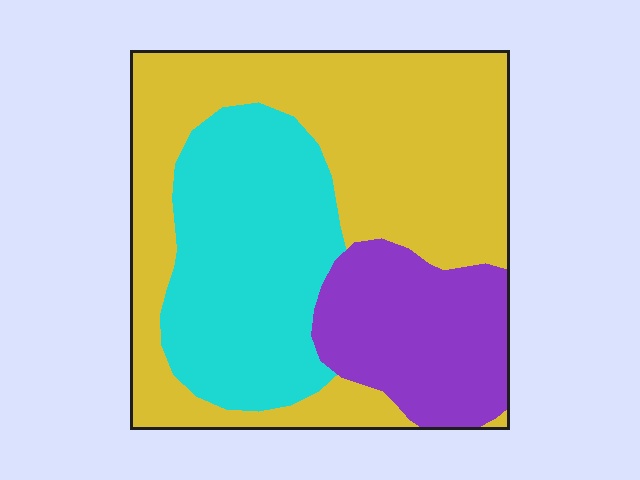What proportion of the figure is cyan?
Cyan covers about 30% of the figure.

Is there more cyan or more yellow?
Yellow.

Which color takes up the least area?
Purple, at roughly 20%.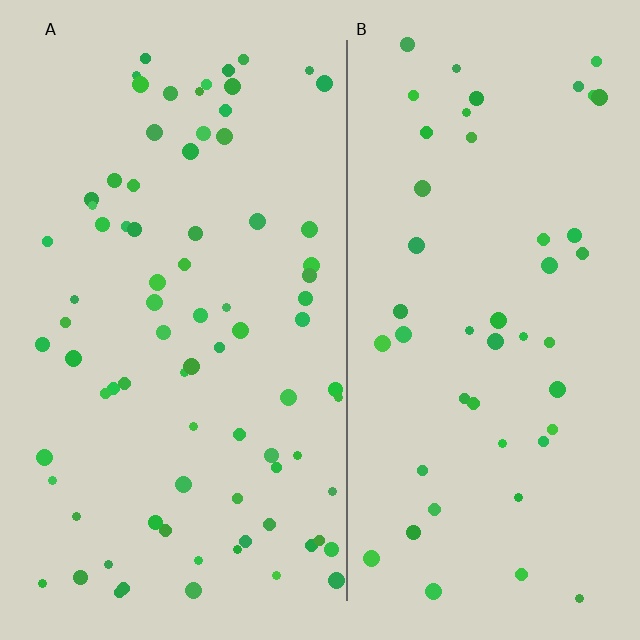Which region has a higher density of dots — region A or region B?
A (the left).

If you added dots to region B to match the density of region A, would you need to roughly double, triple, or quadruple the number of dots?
Approximately double.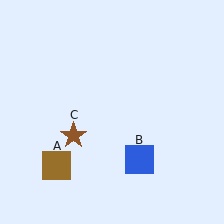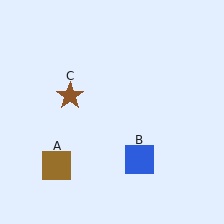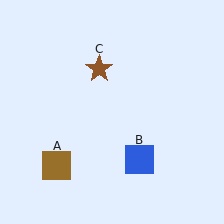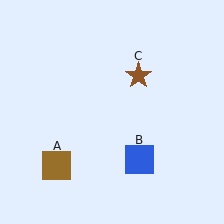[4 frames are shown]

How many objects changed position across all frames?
1 object changed position: brown star (object C).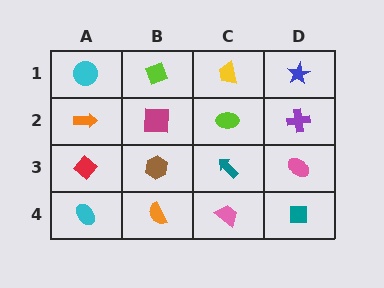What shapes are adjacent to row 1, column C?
A lime ellipse (row 2, column C), a lime diamond (row 1, column B), a blue star (row 1, column D).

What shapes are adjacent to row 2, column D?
A blue star (row 1, column D), a pink ellipse (row 3, column D), a lime ellipse (row 2, column C).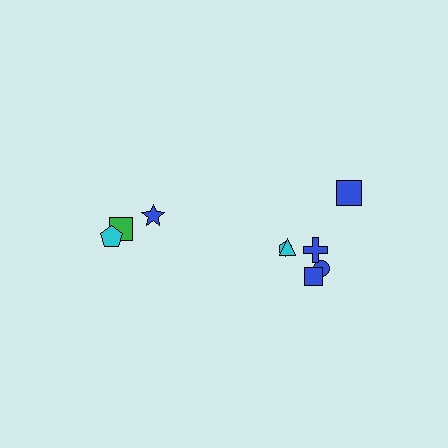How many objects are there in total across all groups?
There are 9 objects.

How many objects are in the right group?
There are 6 objects.